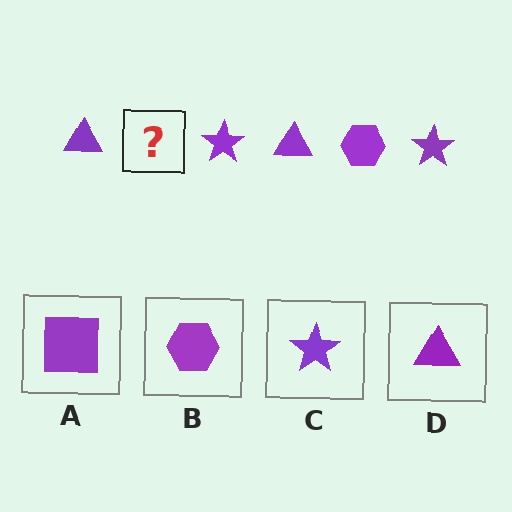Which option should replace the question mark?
Option B.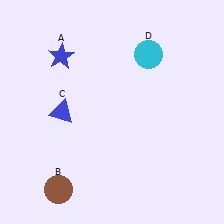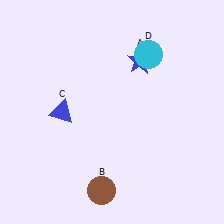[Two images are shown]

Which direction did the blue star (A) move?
The blue star (A) moved right.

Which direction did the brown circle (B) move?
The brown circle (B) moved right.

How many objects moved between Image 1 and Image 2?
2 objects moved between the two images.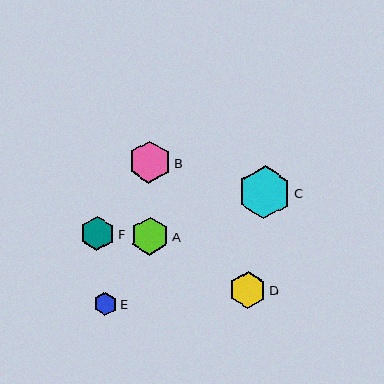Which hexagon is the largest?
Hexagon C is the largest with a size of approximately 53 pixels.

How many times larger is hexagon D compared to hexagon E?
Hexagon D is approximately 1.6 times the size of hexagon E.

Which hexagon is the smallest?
Hexagon E is the smallest with a size of approximately 23 pixels.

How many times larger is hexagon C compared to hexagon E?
Hexagon C is approximately 2.3 times the size of hexagon E.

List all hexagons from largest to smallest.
From largest to smallest: C, B, A, D, F, E.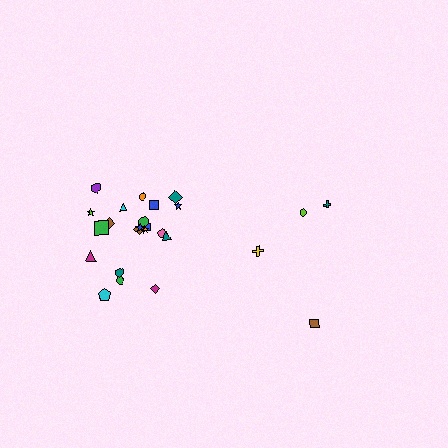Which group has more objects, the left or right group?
The left group.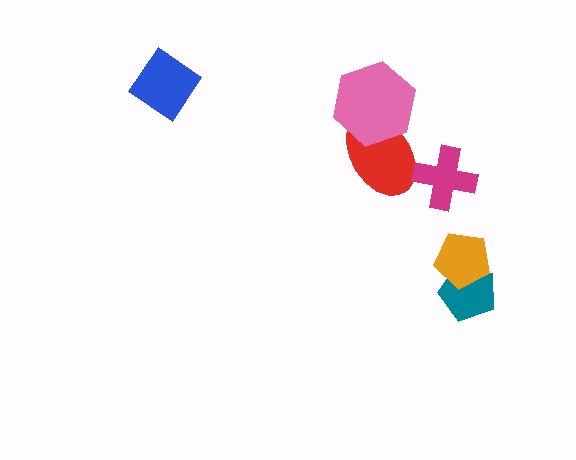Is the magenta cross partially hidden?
No, no other shape covers it.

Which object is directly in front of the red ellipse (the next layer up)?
The pink hexagon is directly in front of the red ellipse.